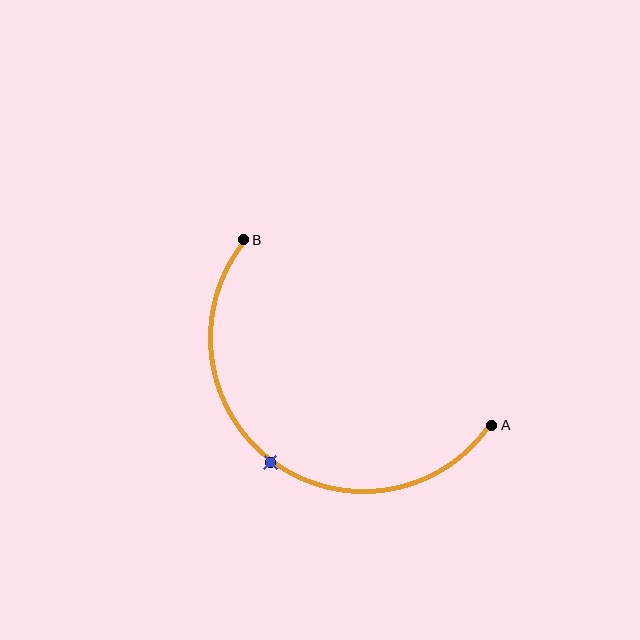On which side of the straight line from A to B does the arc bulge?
The arc bulges below and to the left of the straight line connecting A and B.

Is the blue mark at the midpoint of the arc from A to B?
Yes. The blue mark lies on the arc at equal arc-length from both A and B — it is the arc midpoint.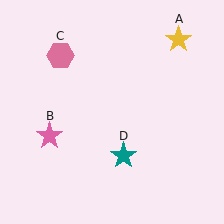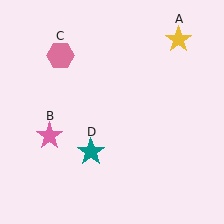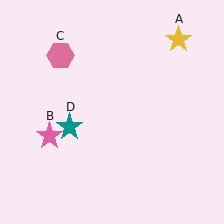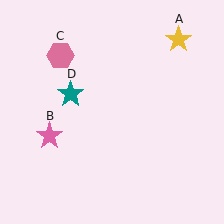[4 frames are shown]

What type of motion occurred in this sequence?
The teal star (object D) rotated clockwise around the center of the scene.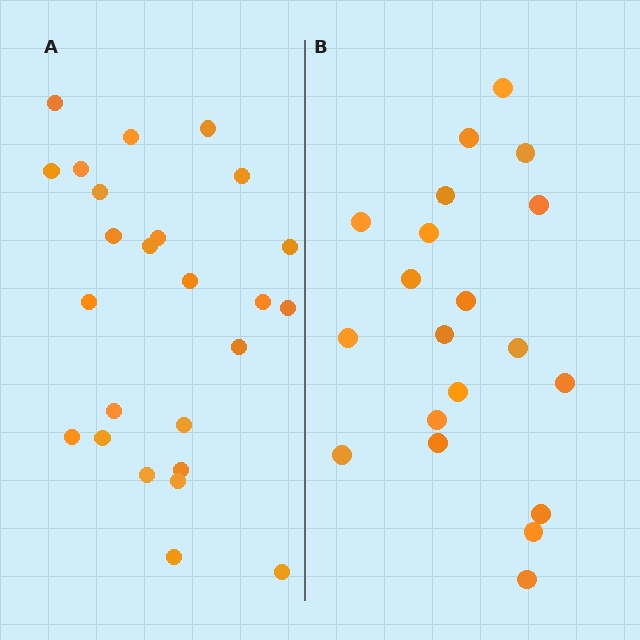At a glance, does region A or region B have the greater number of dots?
Region A (the left region) has more dots.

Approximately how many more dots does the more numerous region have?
Region A has about 5 more dots than region B.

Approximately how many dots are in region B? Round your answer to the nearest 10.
About 20 dots.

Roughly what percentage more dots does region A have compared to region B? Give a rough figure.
About 25% more.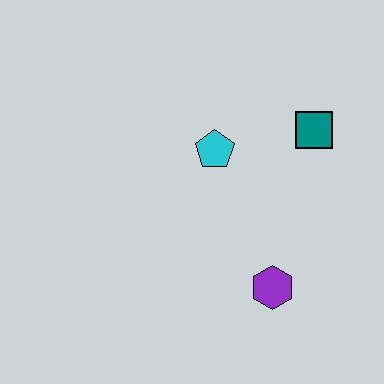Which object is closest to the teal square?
The cyan pentagon is closest to the teal square.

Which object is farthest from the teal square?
The purple hexagon is farthest from the teal square.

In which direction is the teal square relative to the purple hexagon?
The teal square is above the purple hexagon.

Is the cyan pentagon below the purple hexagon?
No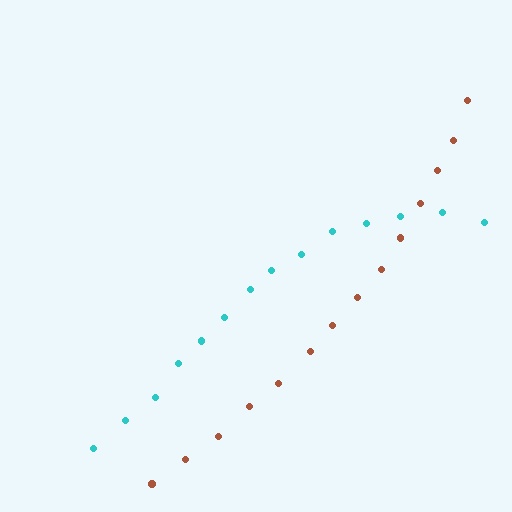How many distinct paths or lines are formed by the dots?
There are 2 distinct paths.